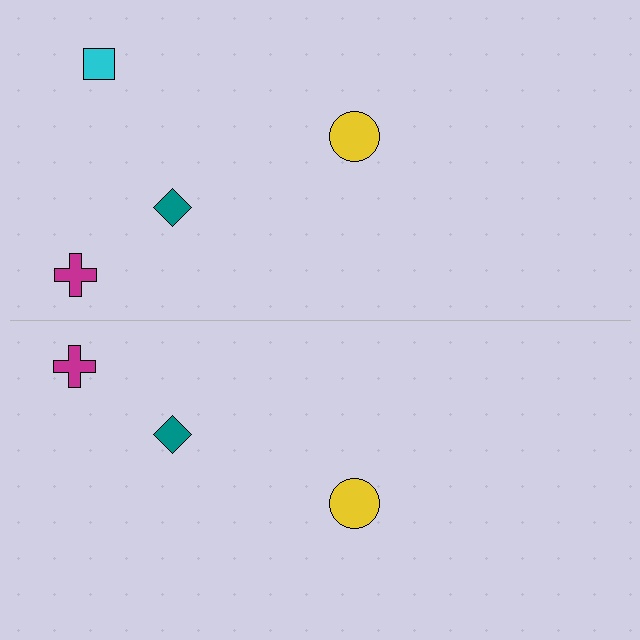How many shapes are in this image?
There are 7 shapes in this image.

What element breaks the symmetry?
A cyan square is missing from the bottom side.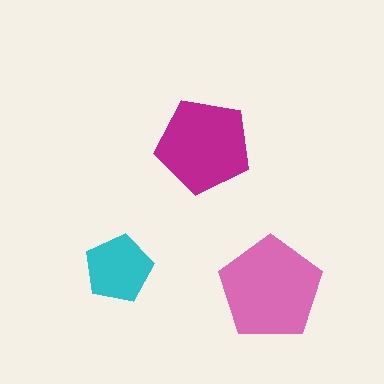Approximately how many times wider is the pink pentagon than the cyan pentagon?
About 1.5 times wider.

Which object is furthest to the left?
The cyan pentagon is leftmost.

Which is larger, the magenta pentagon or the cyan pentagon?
The magenta one.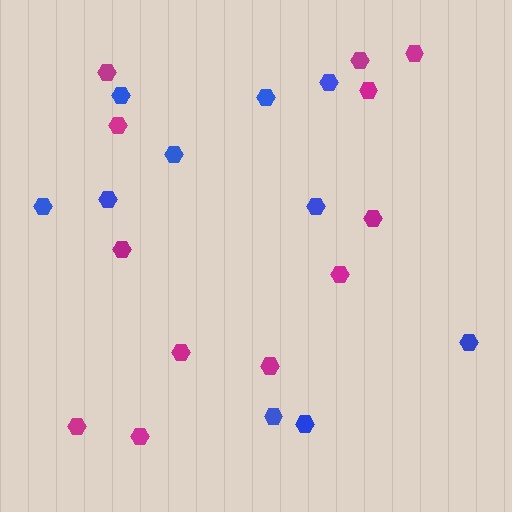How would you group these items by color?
There are 2 groups: one group of blue hexagons (10) and one group of magenta hexagons (12).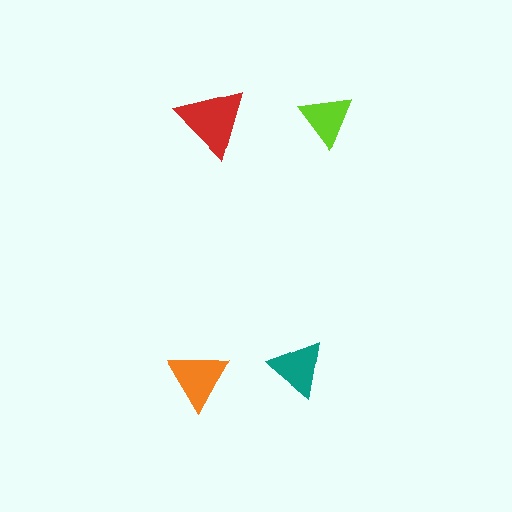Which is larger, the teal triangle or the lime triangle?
The teal one.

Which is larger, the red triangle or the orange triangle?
The red one.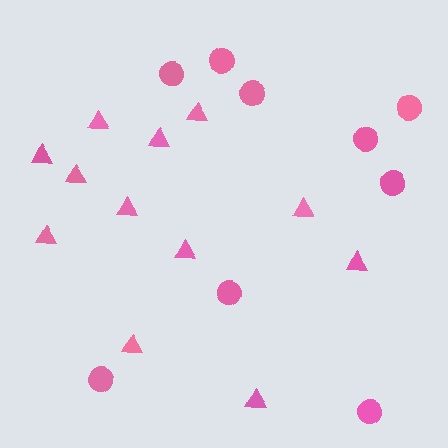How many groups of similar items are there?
There are 2 groups: one group of triangles (12) and one group of circles (9).